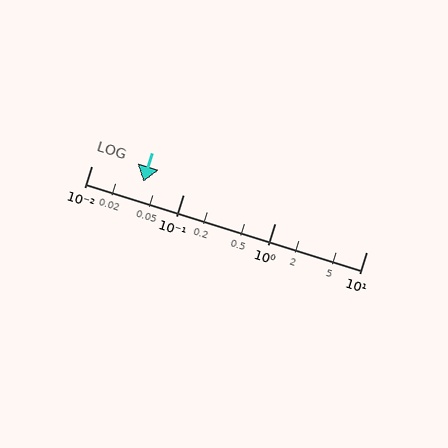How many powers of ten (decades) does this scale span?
The scale spans 3 decades, from 0.01 to 10.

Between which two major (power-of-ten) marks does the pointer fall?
The pointer is between 0.01 and 0.1.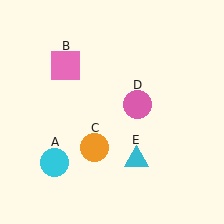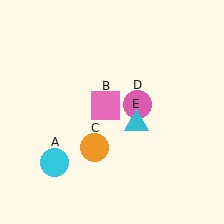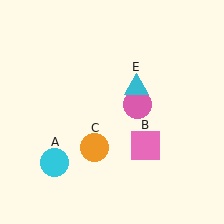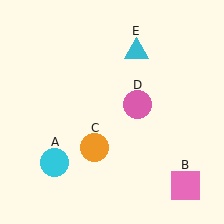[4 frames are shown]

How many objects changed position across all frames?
2 objects changed position: pink square (object B), cyan triangle (object E).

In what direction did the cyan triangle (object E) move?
The cyan triangle (object E) moved up.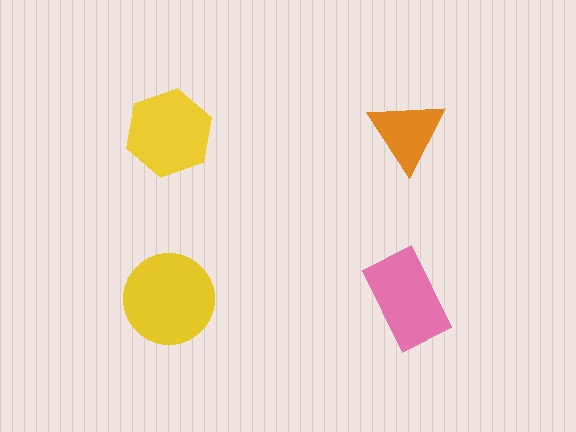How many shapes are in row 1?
2 shapes.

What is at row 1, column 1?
A yellow hexagon.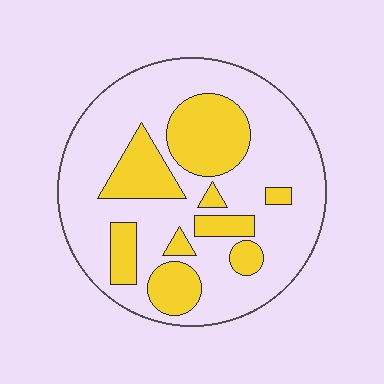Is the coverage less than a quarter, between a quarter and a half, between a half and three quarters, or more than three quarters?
Between a quarter and a half.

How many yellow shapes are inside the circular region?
9.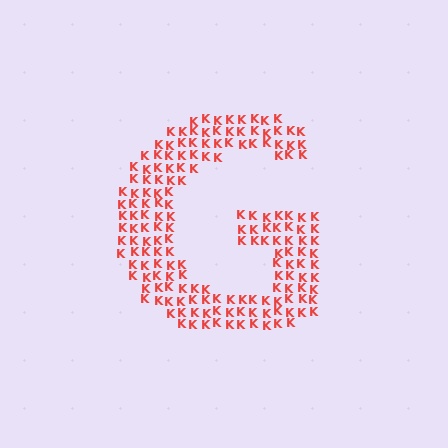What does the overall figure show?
The overall figure shows the letter G.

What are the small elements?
The small elements are letter K's.